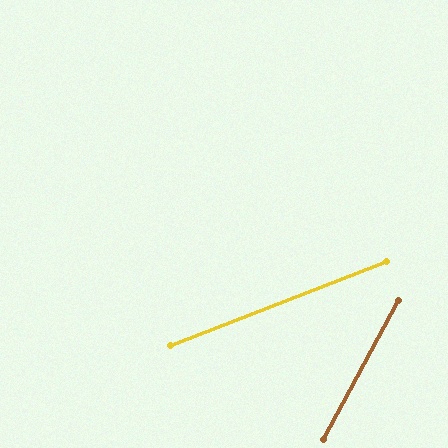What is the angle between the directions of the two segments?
Approximately 41 degrees.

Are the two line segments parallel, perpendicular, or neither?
Neither parallel nor perpendicular — they differ by about 41°.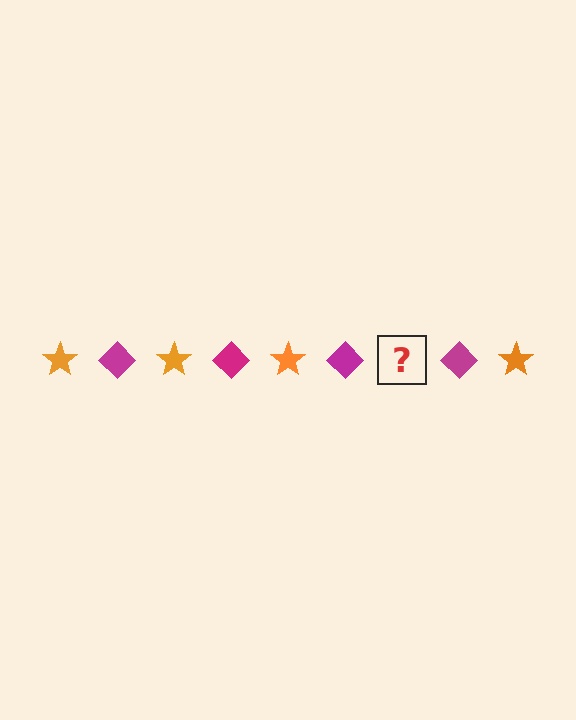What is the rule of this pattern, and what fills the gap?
The rule is that the pattern alternates between orange star and magenta diamond. The gap should be filled with an orange star.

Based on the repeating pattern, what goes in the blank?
The blank should be an orange star.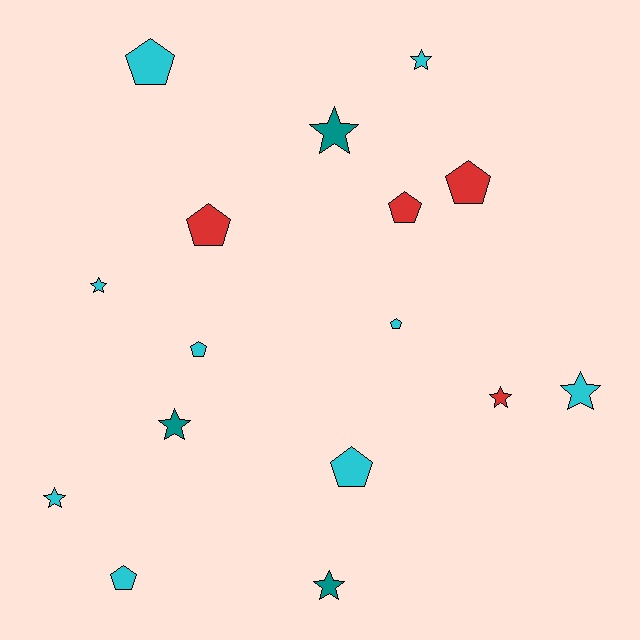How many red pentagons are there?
There are 3 red pentagons.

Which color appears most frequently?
Cyan, with 9 objects.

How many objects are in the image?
There are 16 objects.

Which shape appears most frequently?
Star, with 8 objects.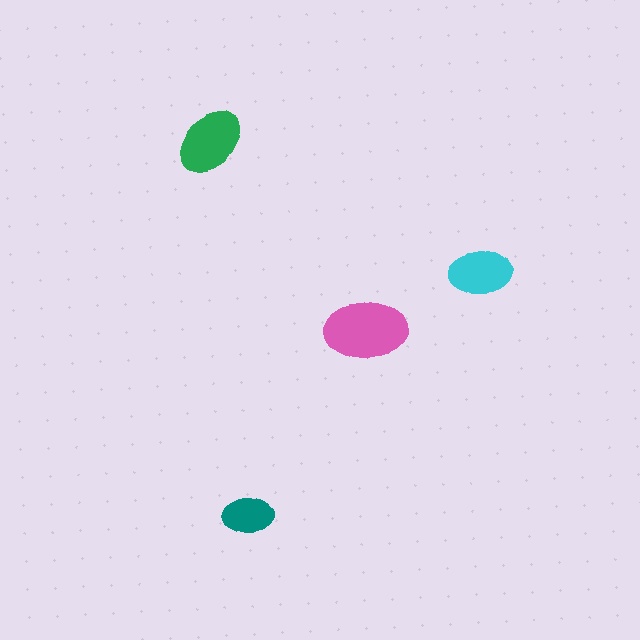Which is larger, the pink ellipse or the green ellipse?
The pink one.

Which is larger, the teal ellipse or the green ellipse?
The green one.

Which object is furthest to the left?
The green ellipse is leftmost.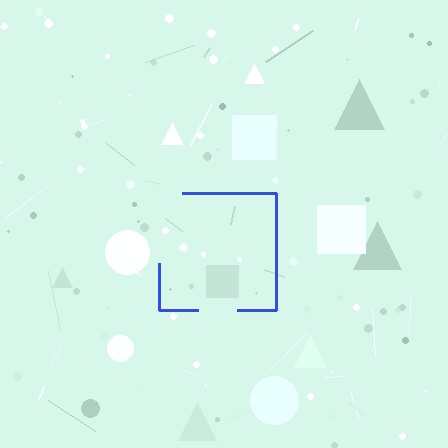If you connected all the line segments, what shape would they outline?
They would outline a square.